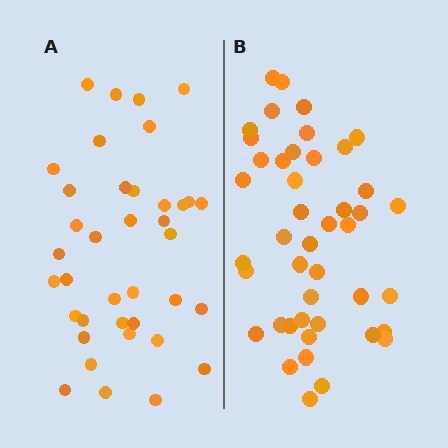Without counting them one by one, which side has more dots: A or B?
Region B (the right region) has more dots.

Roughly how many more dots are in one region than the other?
Region B has about 6 more dots than region A.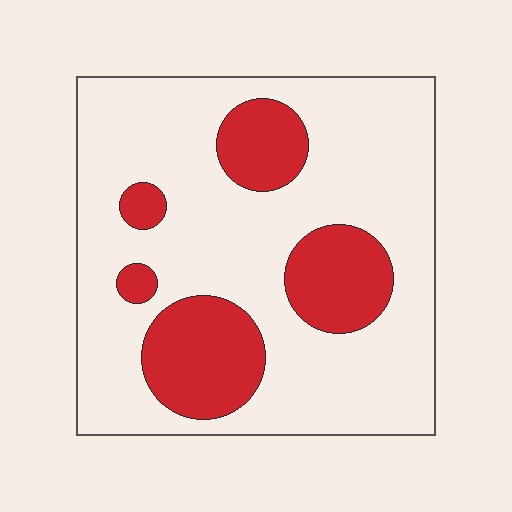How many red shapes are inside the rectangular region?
5.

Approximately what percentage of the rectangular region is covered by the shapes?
Approximately 25%.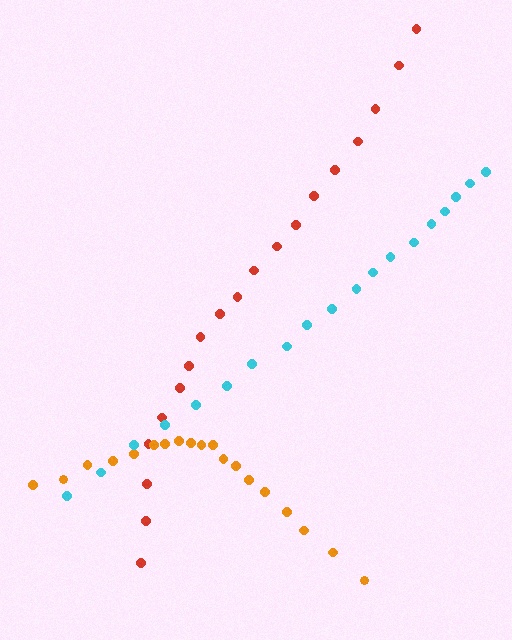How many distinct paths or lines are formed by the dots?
There are 3 distinct paths.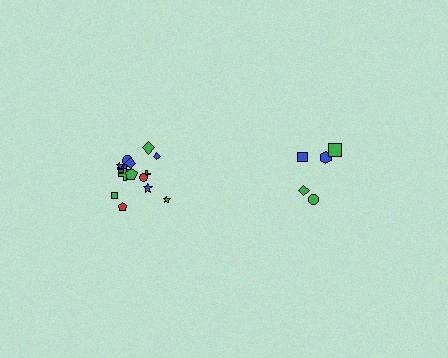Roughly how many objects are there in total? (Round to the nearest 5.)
Roughly 20 objects in total.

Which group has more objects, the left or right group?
The left group.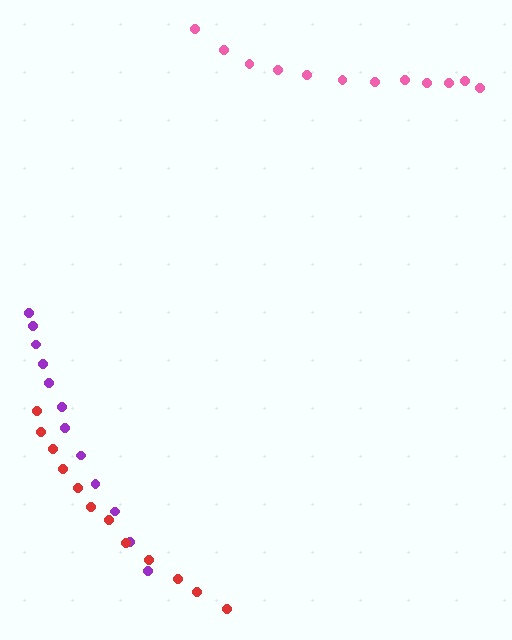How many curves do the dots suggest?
There are 3 distinct paths.